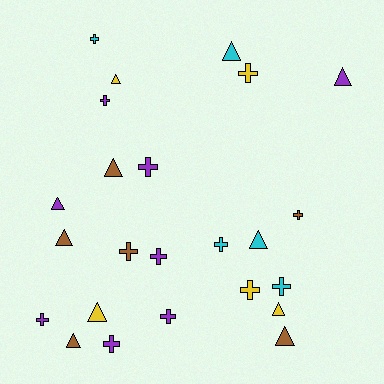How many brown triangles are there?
There are 4 brown triangles.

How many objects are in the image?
There are 24 objects.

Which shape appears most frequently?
Cross, with 13 objects.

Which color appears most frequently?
Purple, with 8 objects.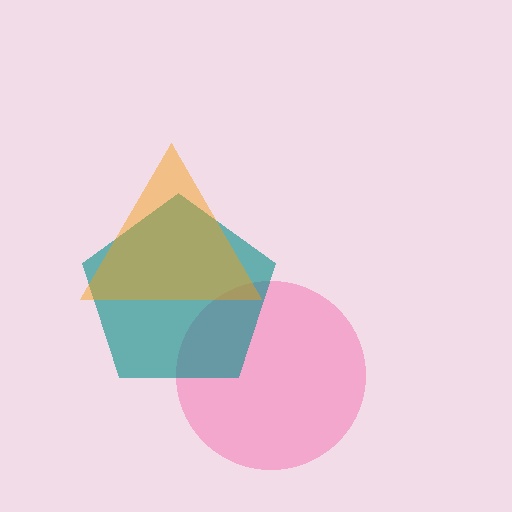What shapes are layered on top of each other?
The layered shapes are: a pink circle, a teal pentagon, an orange triangle.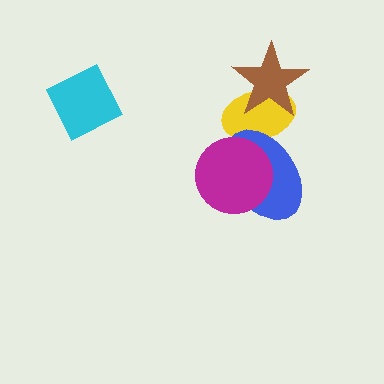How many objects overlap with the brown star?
1 object overlaps with the brown star.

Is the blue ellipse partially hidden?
Yes, it is partially covered by another shape.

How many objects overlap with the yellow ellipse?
3 objects overlap with the yellow ellipse.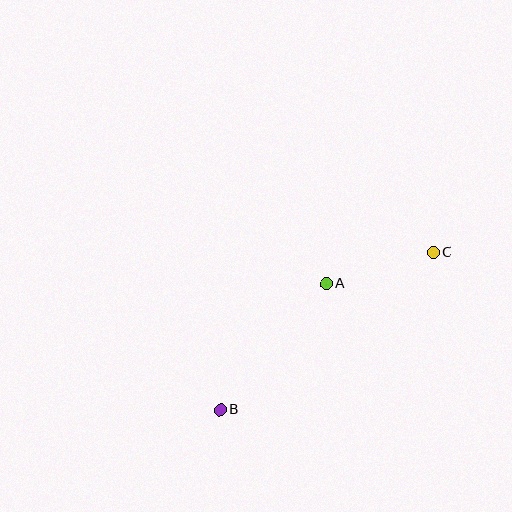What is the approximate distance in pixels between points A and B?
The distance between A and B is approximately 165 pixels.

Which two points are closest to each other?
Points A and C are closest to each other.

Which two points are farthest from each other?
Points B and C are farthest from each other.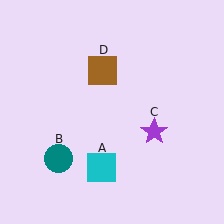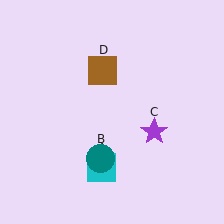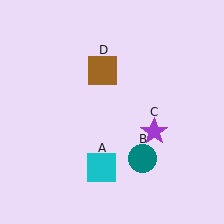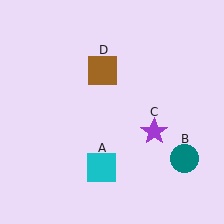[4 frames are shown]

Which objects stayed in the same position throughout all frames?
Cyan square (object A) and purple star (object C) and brown square (object D) remained stationary.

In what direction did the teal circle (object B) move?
The teal circle (object B) moved right.